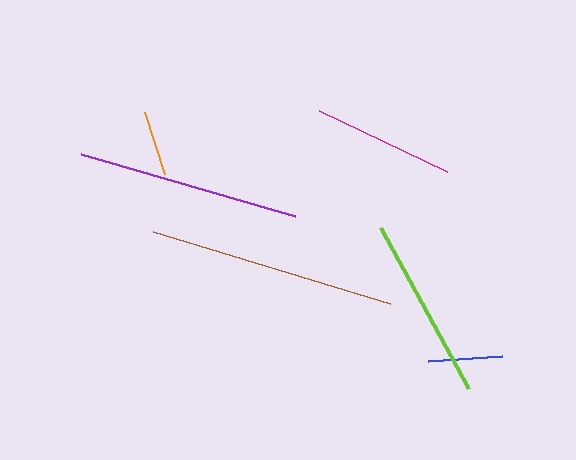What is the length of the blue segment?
The blue segment is approximately 73 pixels long.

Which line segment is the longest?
The brown line is the longest at approximately 248 pixels.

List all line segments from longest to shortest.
From longest to shortest: brown, purple, lime, magenta, blue, orange.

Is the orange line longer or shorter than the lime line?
The lime line is longer than the orange line.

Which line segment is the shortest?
The orange line is the shortest at approximately 65 pixels.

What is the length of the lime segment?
The lime segment is approximately 183 pixels long.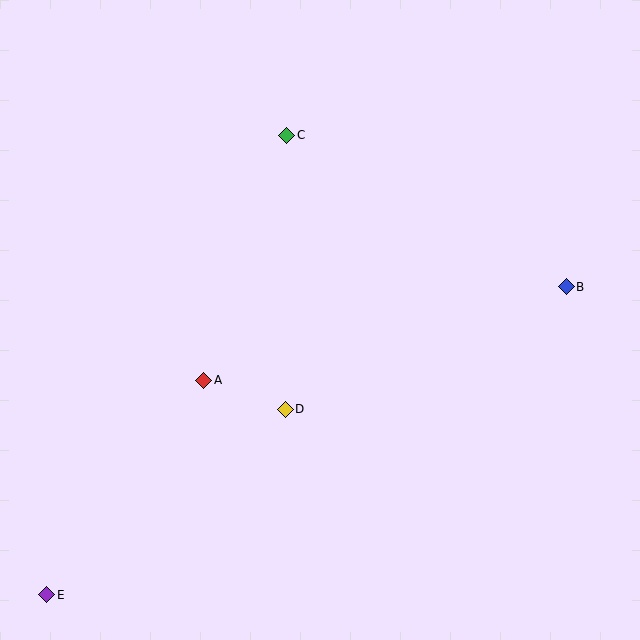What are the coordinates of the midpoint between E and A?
The midpoint between E and A is at (125, 487).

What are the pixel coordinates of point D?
Point D is at (285, 409).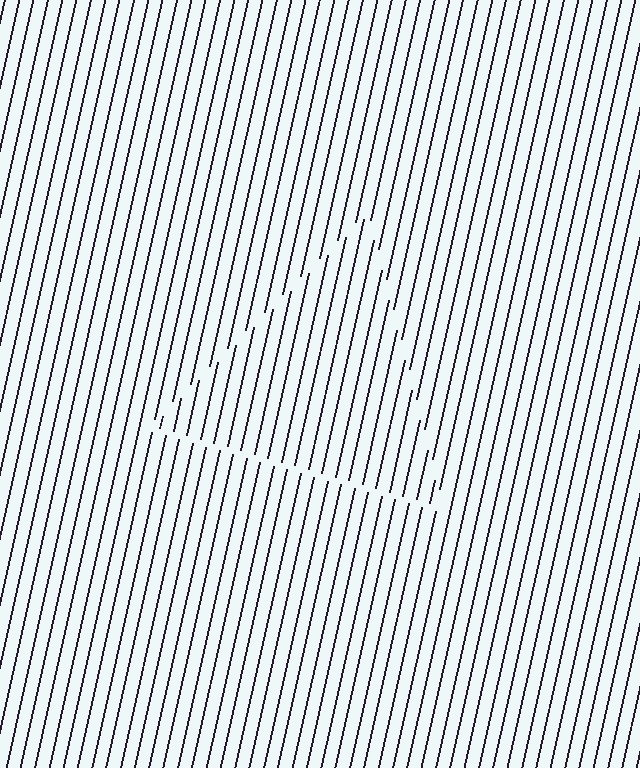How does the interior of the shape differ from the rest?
The interior of the shape contains the same grating, shifted by half a period — the contour is defined by the phase discontinuity where line-ends from the inner and outer gratings abut.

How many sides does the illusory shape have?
3 sides — the line-ends trace a triangle.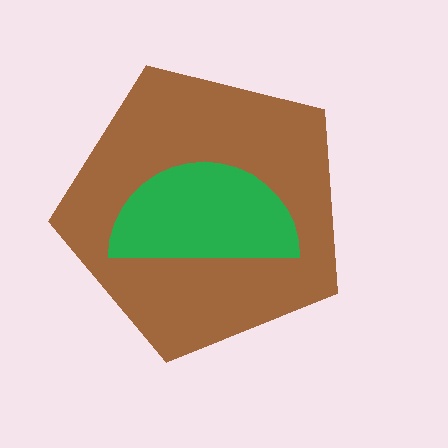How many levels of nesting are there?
2.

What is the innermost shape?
The green semicircle.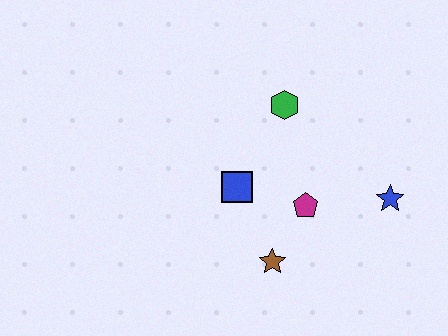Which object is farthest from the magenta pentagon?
The green hexagon is farthest from the magenta pentagon.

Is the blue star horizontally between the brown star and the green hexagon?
No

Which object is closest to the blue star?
The magenta pentagon is closest to the blue star.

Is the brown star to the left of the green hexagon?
Yes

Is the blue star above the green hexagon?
No